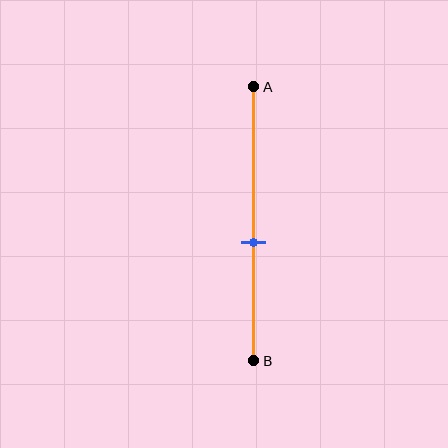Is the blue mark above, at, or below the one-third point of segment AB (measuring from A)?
The blue mark is below the one-third point of segment AB.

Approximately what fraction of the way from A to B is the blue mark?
The blue mark is approximately 55% of the way from A to B.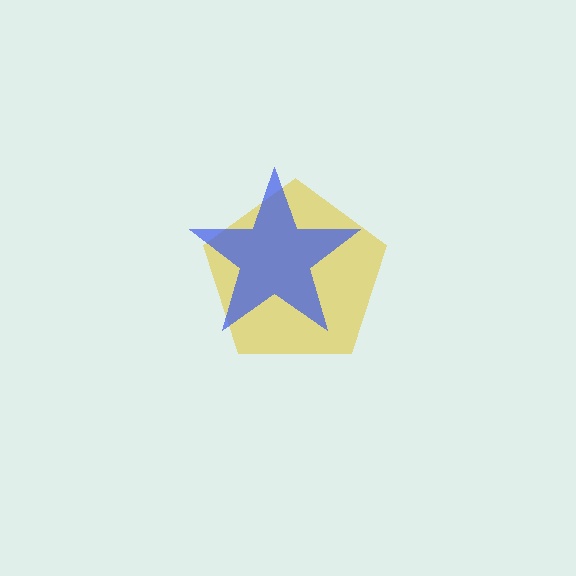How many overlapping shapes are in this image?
There are 2 overlapping shapes in the image.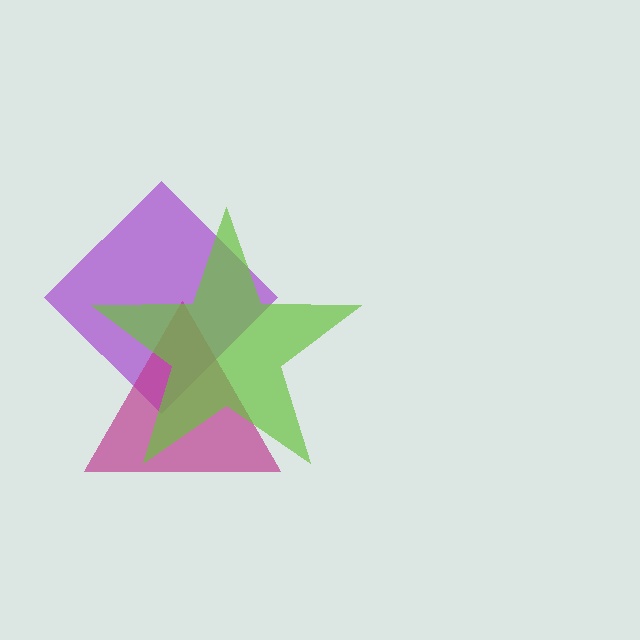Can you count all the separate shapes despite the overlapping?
Yes, there are 3 separate shapes.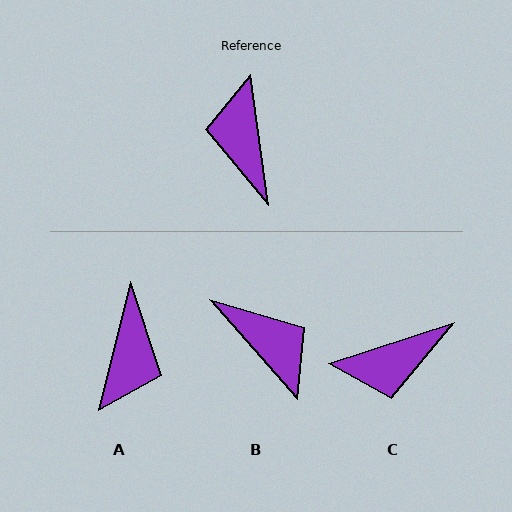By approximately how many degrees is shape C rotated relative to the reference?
Approximately 100 degrees counter-clockwise.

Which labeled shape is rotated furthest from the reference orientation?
A, about 158 degrees away.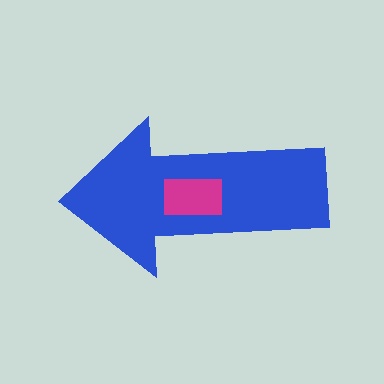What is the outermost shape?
The blue arrow.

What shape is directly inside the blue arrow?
The magenta rectangle.